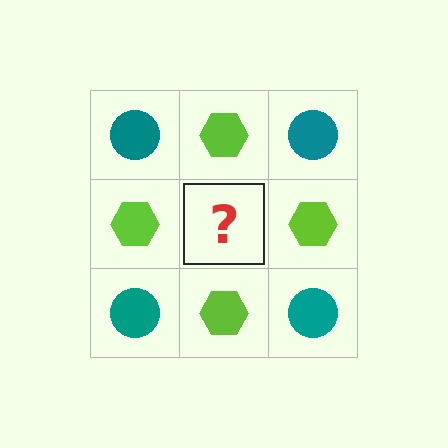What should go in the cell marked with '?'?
The missing cell should contain a teal circle.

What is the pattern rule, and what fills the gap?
The rule is that it alternates teal circle and lime hexagon in a checkerboard pattern. The gap should be filled with a teal circle.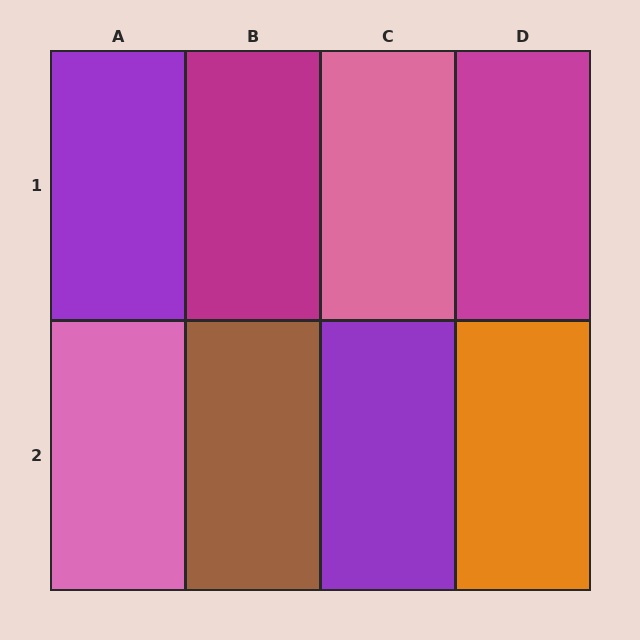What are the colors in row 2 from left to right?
Pink, brown, purple, orange.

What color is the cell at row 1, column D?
Magenta.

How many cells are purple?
2 cells are purple.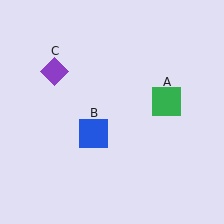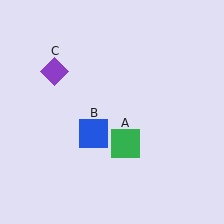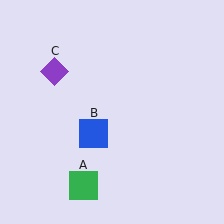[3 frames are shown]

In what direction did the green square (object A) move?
The green square (object A) moved down and to the left.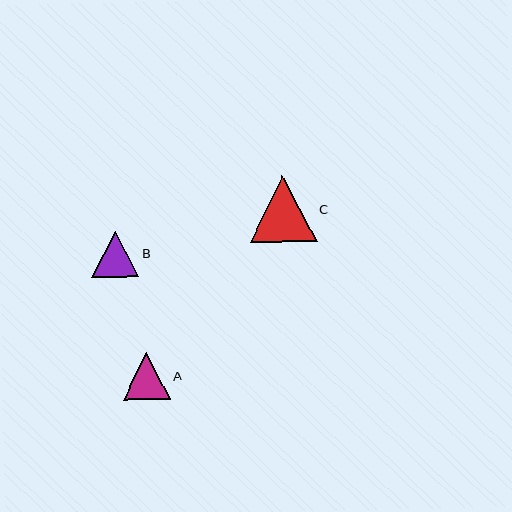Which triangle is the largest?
Triangle C is the largest with a size of approximately 66 pixels.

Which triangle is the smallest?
Triangle B is the smallest with a size of approximately 47 pixels.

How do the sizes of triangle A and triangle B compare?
Triangle A and triangle B are approximately the same size.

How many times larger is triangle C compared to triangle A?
Triangle C is approximately 1.4 times the size of triangle A.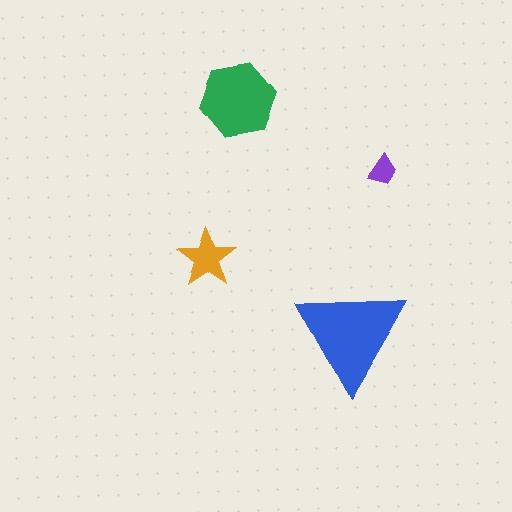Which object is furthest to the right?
The purple trapezoid is rightmost.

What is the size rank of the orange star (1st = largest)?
3rd.